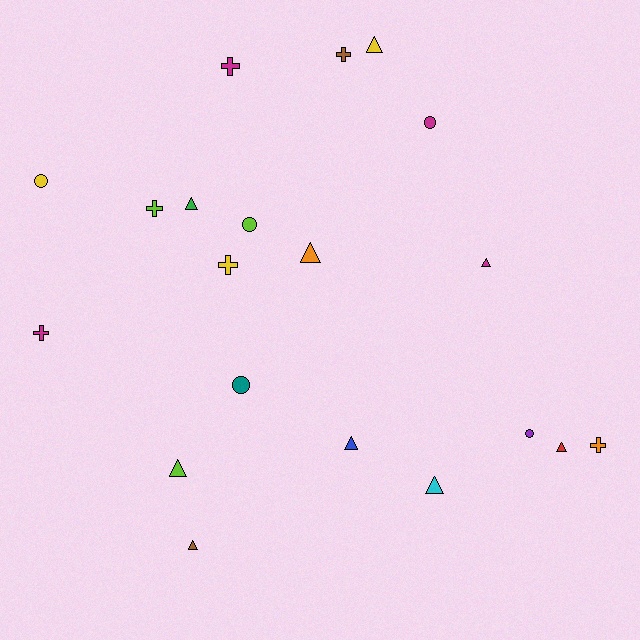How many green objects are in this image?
There is 1 green object.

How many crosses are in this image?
There are 6 crosses.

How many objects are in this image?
There are 20 objects.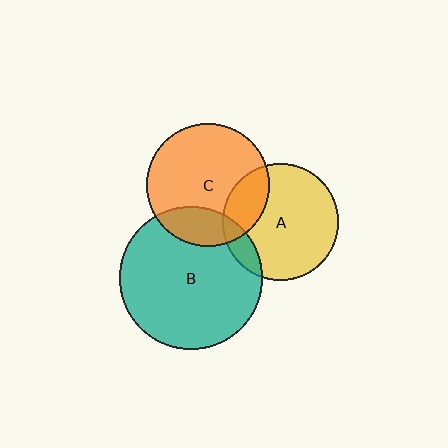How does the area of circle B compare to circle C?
Approximately 1.4 times.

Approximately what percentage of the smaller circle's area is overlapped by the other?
Approximately 20%.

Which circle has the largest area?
Circle B (teal).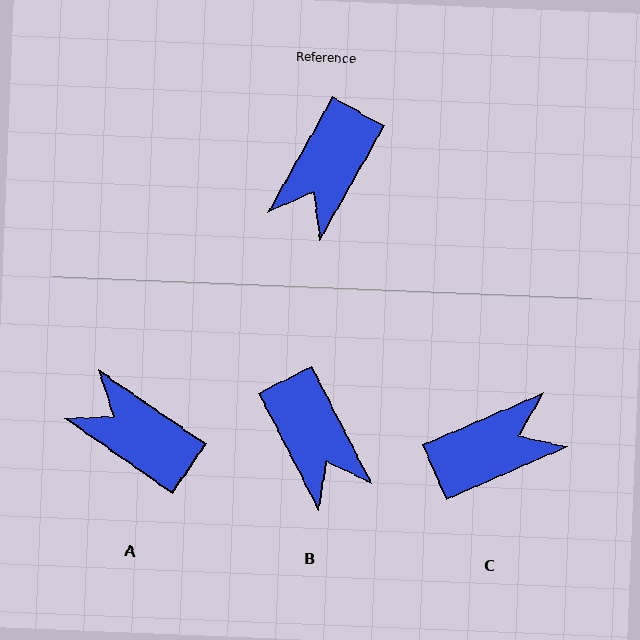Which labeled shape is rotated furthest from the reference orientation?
C, about 143 degrees away.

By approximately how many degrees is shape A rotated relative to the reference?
Approximately 95 degrees clockwise.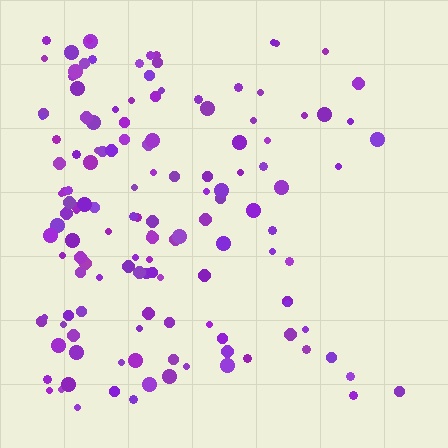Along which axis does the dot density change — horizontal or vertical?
Horizontal.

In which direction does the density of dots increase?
From right to left, with the left side densest.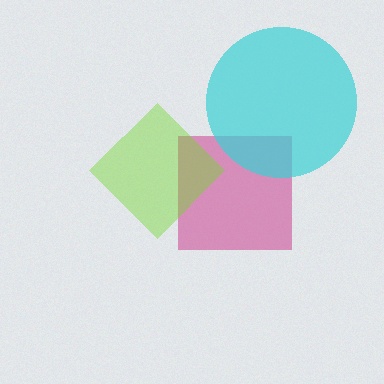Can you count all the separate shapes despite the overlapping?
Yes, there are 3 separate shapes.